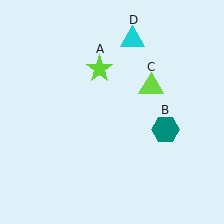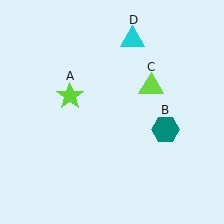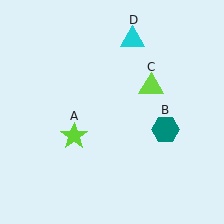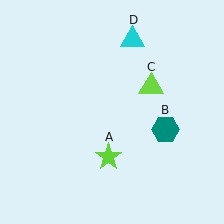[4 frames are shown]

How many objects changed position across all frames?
1 object changed position: lime star (object A).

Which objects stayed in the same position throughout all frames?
Teal hexagon (object B) and lime triangle (object C) and cyan triangle (object D) remained stationary.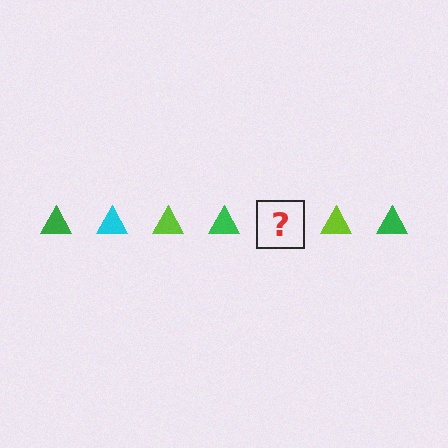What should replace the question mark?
The question mark should be replaced with a cyan triangle.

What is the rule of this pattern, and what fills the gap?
The rule is that the pattern cycles through green, cyan, lime triangles. The gap should be filled with a cyan triangle.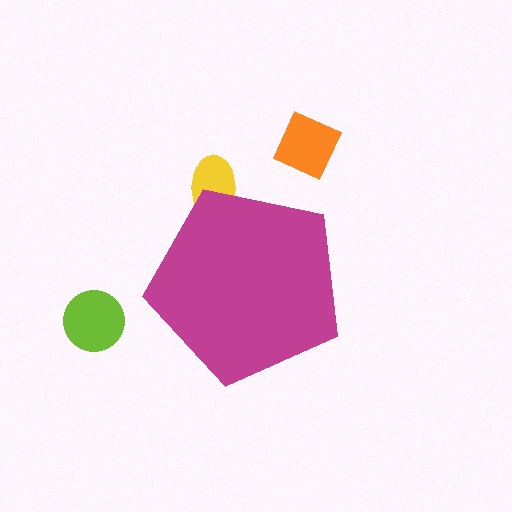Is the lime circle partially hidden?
No, the lime circle is fully visible.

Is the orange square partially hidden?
No, the orange square is fully visible.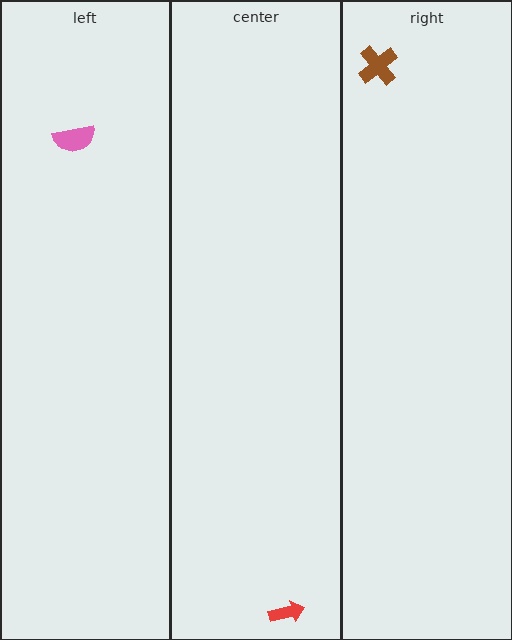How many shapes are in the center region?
1.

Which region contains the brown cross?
The right region.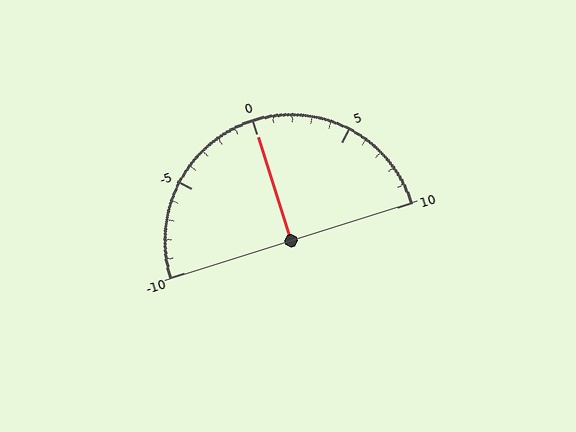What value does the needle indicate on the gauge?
The needle indicates approximately 0.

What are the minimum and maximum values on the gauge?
The gauge ranges from -10 to 10.